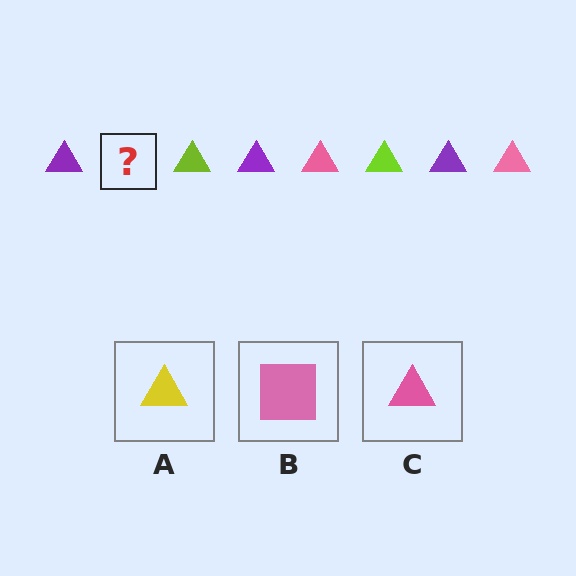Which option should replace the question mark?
Option C.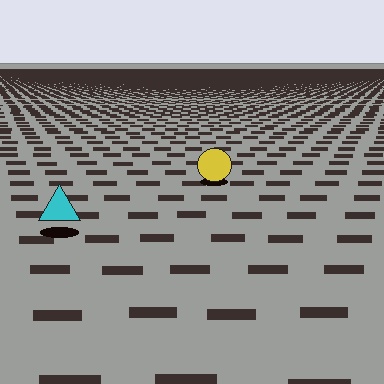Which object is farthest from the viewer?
The yellow circle is farthest from the viewer. It appears smaller and the ground texture around it is denser.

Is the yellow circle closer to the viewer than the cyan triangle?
No. The cyan triangle is closer — you can tell from the texture gradient: the ground texture is coarser near it.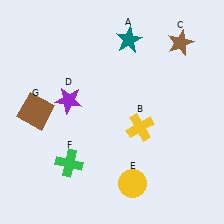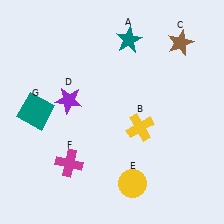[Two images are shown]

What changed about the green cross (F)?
In Image 1, F is green. In Image 2, it changed to magenta.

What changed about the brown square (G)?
In Image 1, G is brown. In Image 2, it changed to teal.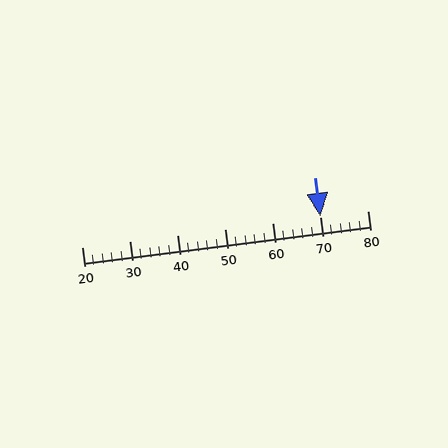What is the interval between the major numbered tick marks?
The major tick marks are spaced 10 units apart.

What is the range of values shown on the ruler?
The ruler shows values from 20 to 80.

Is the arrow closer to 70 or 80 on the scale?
The arrow is closer to 70.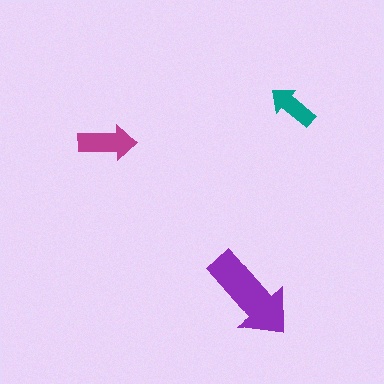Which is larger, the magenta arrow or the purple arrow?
The purple one.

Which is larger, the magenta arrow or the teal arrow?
The magenta one.